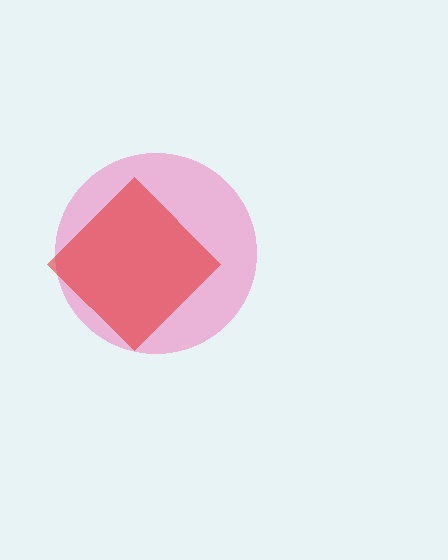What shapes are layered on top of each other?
The layered shapes are: a pink circle, a red diamond.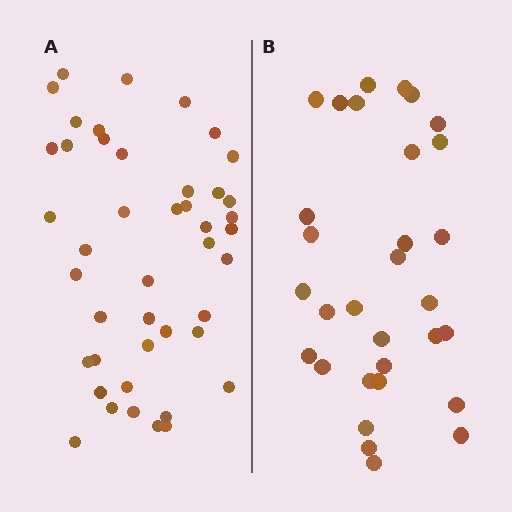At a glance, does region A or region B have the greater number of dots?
Region A (the left region) has more dots.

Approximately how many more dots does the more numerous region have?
Region A has approximately 15 more dots than region B.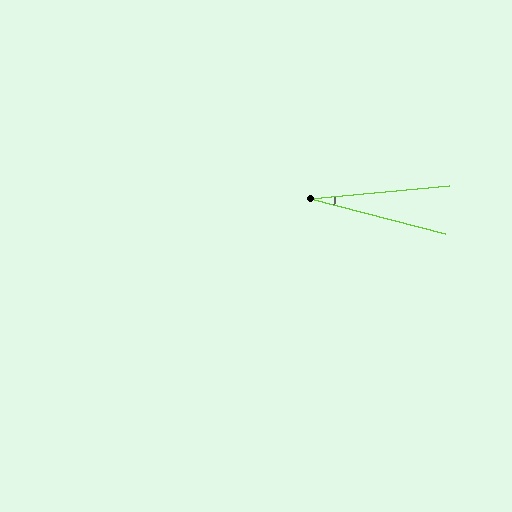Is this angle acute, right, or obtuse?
It is acute.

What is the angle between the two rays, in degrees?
Approximately 19 degrees.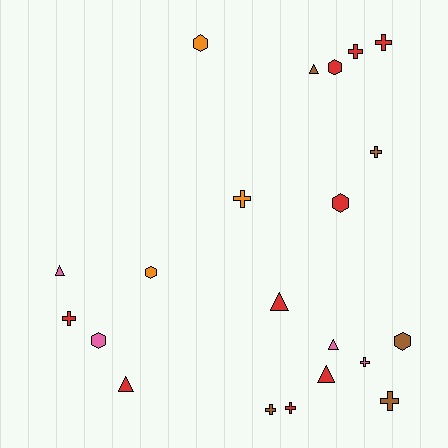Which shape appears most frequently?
Cross, with 9 objects.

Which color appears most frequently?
Red, with 9 objects.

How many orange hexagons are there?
There are 2 orange hexagons.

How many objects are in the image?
There are 21 objects.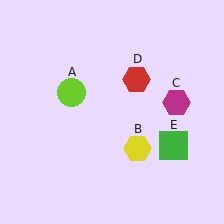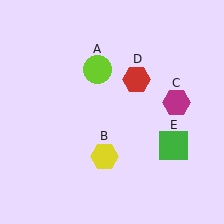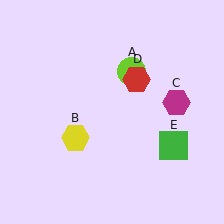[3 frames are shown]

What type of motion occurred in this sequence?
The lime circle (object A), yellow hexagon (object B) rotated clockwise around the center of the scene.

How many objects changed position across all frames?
2 objects changed position: lime circle (object A), yellow hexagon (object B).